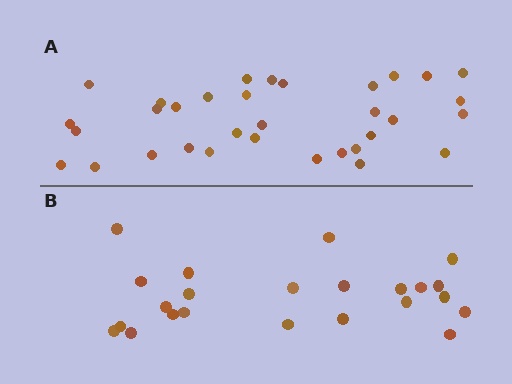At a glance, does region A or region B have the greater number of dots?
Region A (the top region) has more dots.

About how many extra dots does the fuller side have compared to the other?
Region A has roughly 10 or so more dots than region B.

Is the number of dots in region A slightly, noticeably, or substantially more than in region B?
Region A has noticeably more, but not dramatically so. The ratio is roughly 1.4 to 1.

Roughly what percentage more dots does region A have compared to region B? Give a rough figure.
About 45% more.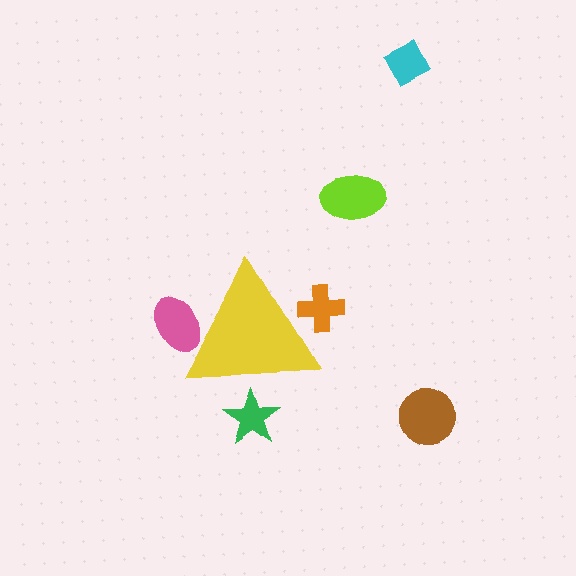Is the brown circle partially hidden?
No, the brown circle is fully visible.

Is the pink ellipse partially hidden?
Yes, the pink ellipse is partially hidden behind the yellow triangle.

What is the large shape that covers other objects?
A yellow triangle.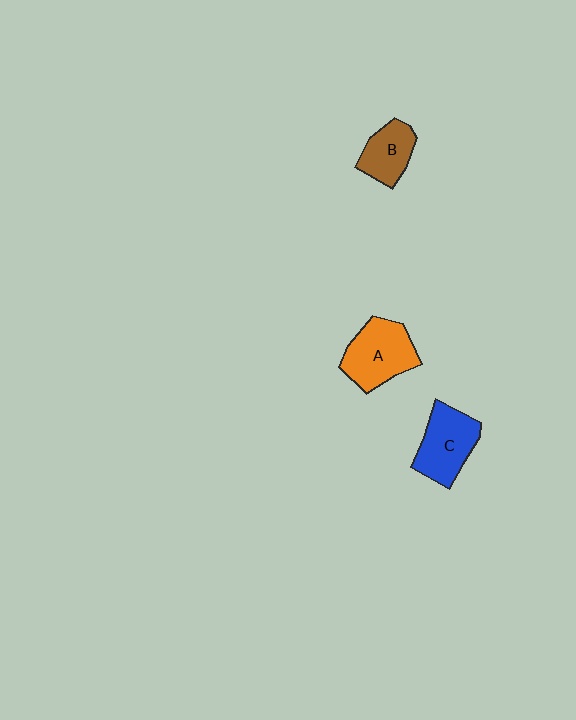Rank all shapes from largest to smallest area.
From largest to smallest: A (orange), C (blue), B (brown).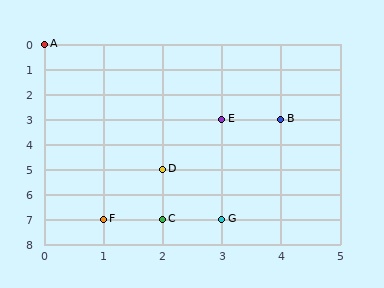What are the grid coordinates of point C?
Point C is at grid coordinates (2, 7).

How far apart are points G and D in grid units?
Points G and D are 1 column and 2 rows apart (about 2.2 grid units diagonally).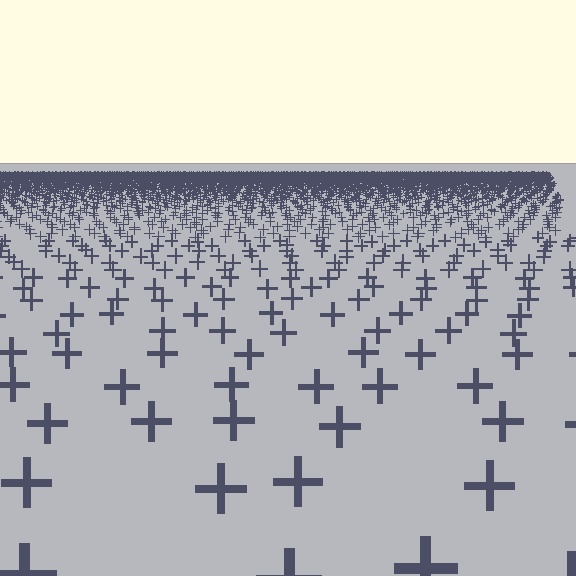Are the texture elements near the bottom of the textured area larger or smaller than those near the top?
Larger. Near the bottom, elements are closer to the viewer and appear at a bigger on-screen size.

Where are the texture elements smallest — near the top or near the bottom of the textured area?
Near the top.